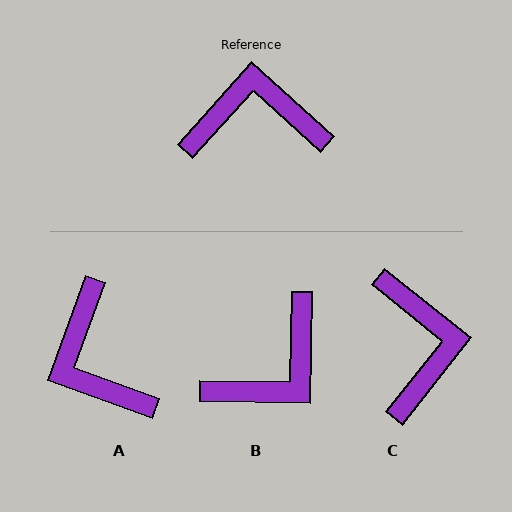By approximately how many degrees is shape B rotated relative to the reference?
Approximately 139 degrees clockwise.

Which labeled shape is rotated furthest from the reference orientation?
B, about 139 degrees away.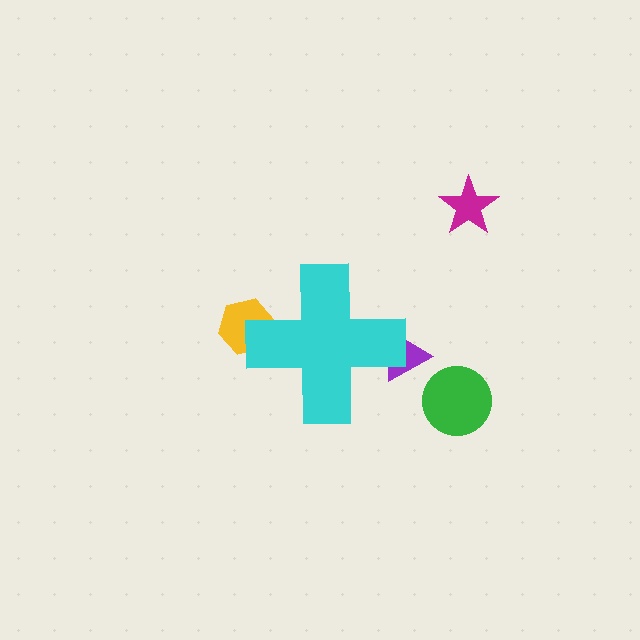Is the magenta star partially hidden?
No, the magenta star is fully visible.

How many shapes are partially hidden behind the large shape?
2 shapes are partially hidden.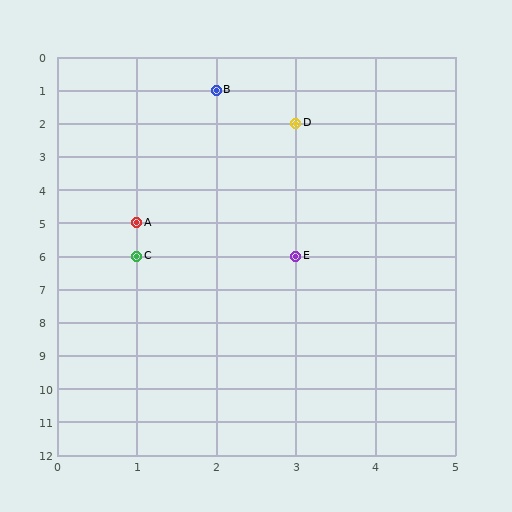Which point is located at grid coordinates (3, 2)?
Point D is at (3, 2).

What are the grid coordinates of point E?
Point E is at grid coordinates (3, 6).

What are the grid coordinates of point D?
Point D is at grid coordinates (3, 2).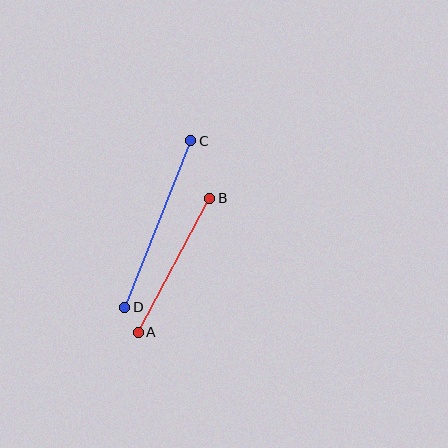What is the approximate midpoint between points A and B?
The midpoint is at approximately (174, 265) pixels.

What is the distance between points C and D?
The distance is approximately 179 pixels.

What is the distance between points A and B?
The distance is approximately 152 pixels.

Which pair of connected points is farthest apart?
Points C and D are farthest apart.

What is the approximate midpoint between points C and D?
The midpoint is at approximately (158, 224) pixels.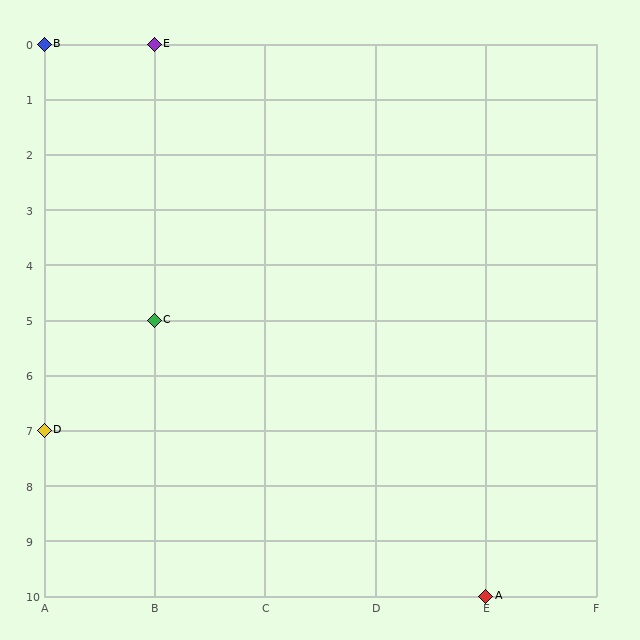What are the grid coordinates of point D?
Point D is at grid coordinates (A, 7).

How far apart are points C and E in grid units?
Points C and E are 5 rows apart.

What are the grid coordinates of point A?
Point A is at grid coordinates (E, 10).